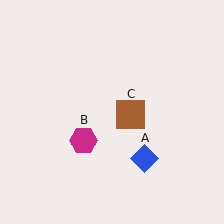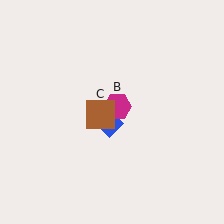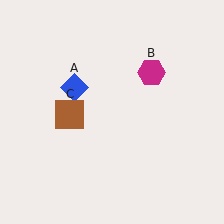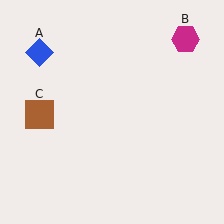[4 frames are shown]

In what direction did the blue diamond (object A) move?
The blue diamond (object A) moved up and to the left.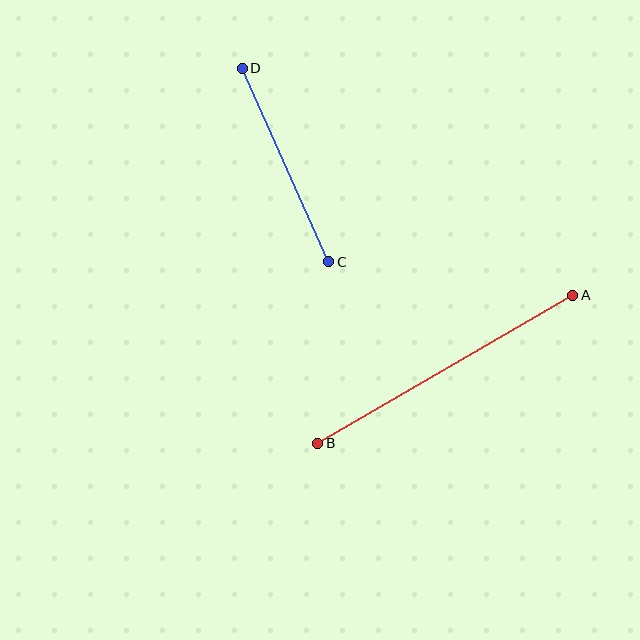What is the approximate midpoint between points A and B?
The midpoint is at approximately (445, 369) pixels.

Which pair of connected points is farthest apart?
Points A and B are farthest apart.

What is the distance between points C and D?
The distance is approximately 212 pixels.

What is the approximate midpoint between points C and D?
The midpoint is at approximately (286, 165) pixels.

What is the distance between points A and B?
The distance is approximately 294 pixels.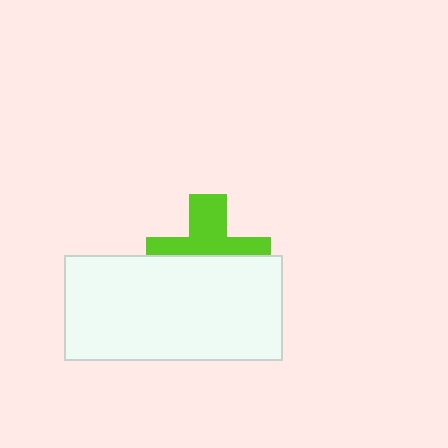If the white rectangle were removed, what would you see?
You would see the complete lime cross.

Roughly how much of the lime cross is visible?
About half of it is visible (roughly 48%).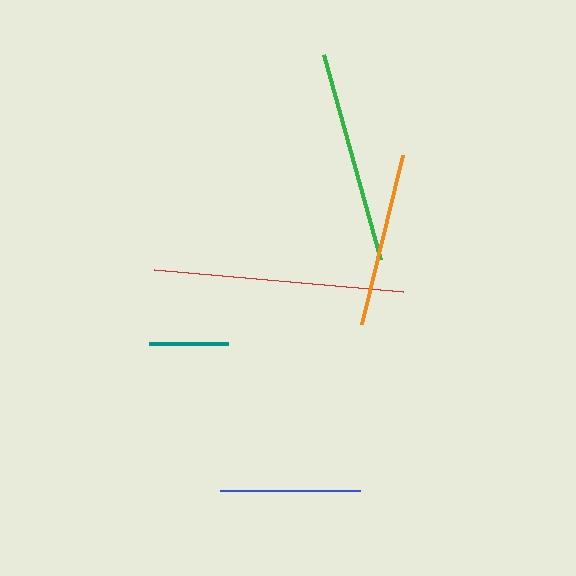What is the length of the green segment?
The green segment is approximately 213 pixels long.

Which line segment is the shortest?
The teal line is the shortest at approximately 80 pixels.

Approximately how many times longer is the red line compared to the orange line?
The red line is approximately 1.4 times the length of the orange line.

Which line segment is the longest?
The red line is the longest at approximately 249 pixels.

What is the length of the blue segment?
The blue segment is approximately 140 pixels long.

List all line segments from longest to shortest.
From longest to shortest: red, green, orange, blue, teal.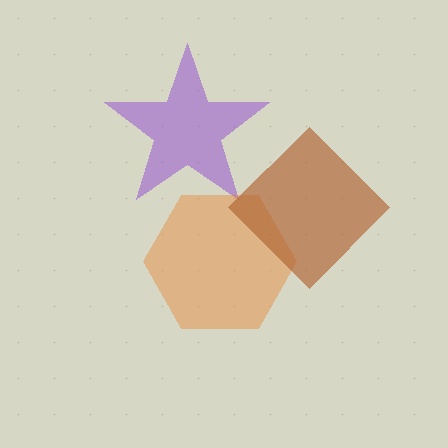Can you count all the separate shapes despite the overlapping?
Yes, there are 3 separate shapes.